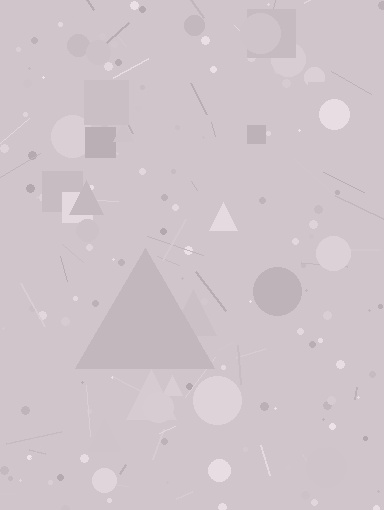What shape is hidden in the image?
A triangle is hidden in the image.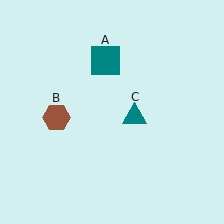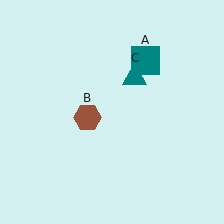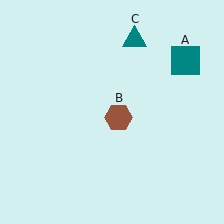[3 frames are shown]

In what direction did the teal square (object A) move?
The teal square (object A) moved right.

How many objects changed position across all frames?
3 objects changed position: teal square (object A), brown hexagon (object B), teal triangle (object C).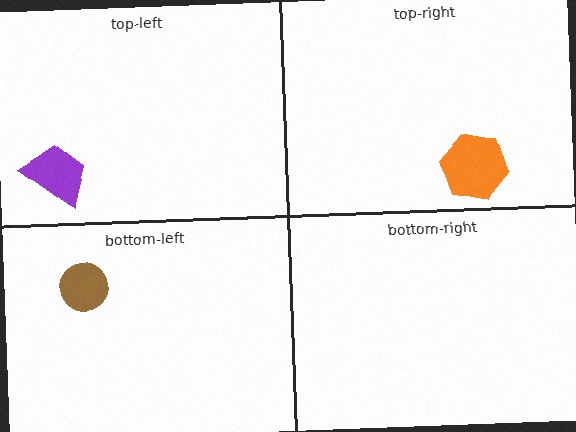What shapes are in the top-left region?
The purple trapezoid.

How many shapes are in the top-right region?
1.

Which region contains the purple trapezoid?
The top-left region.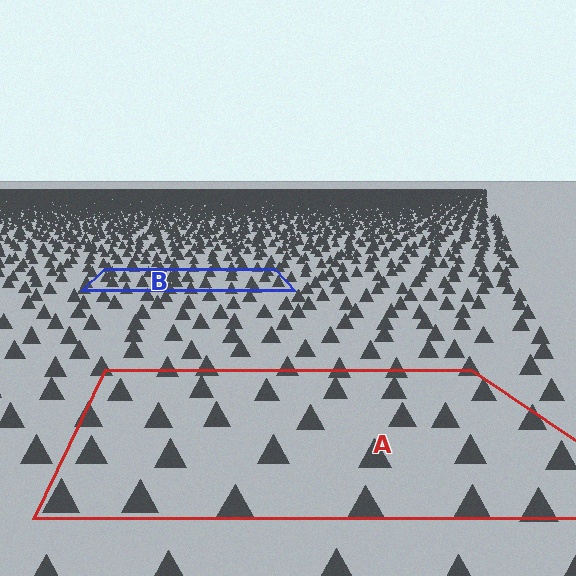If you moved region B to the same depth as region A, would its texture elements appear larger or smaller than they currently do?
They would appear larger. At a closer depth, the same texture elements are projected at a bigger on-screen size.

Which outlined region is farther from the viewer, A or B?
Region B is farther from the viewer — the texture elements inside it appear smaller and more densely packed.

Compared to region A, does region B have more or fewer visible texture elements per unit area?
Region B has more texture elements per unit area — they are packed more densely because it is farther away.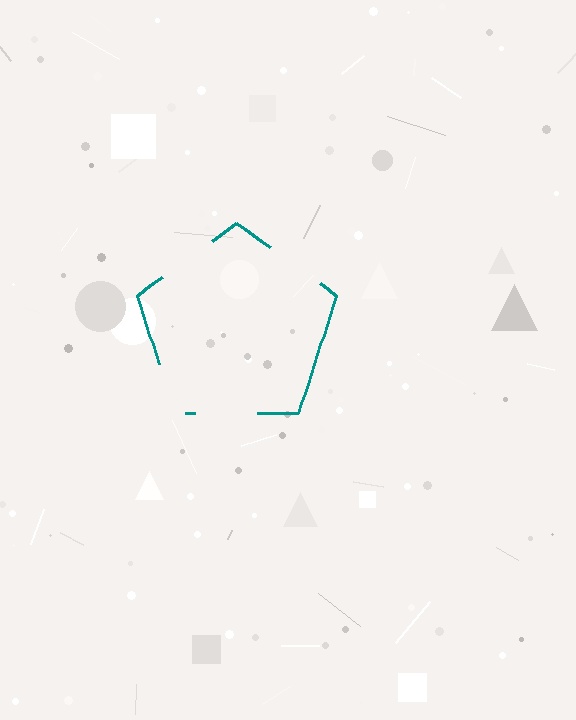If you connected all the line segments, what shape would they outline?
They would outline a pentagon.